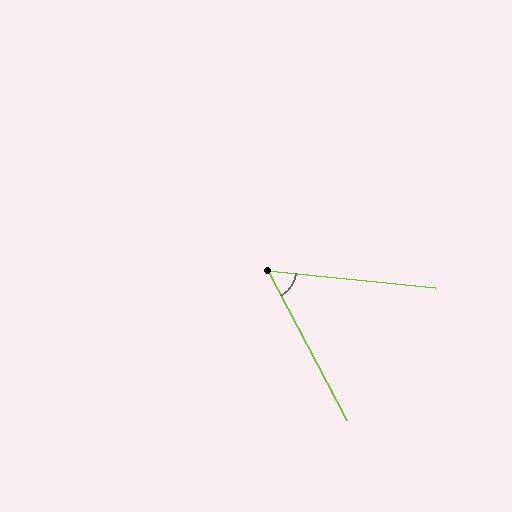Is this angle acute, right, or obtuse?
It is acute.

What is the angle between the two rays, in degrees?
Approximately 57 degrees.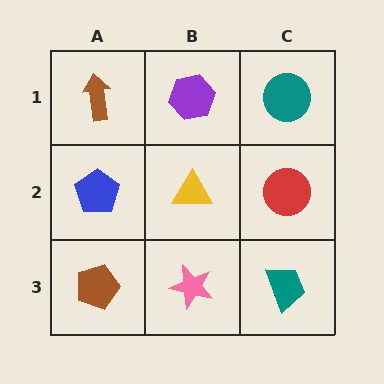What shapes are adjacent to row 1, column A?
A blue pentagon (row 2, column A), a purple hexagon (row 1, column B).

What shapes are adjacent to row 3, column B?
A yellow triangle (row 2, column B), a brown pentagon (row 3, column A), a teal trapezoid (row 3, column C).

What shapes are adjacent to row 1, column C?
A red circle (row 2, column C), a purple hexagon (row 1, column B).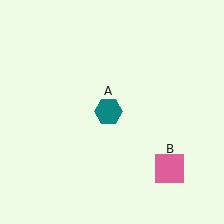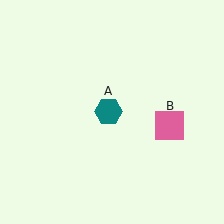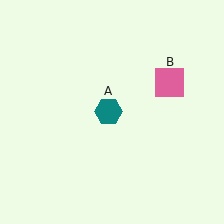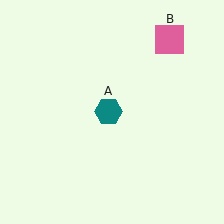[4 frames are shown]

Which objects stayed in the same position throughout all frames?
Teal hexagon (object A) remained stationary.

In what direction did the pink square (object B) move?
The pink square (object B) moved up.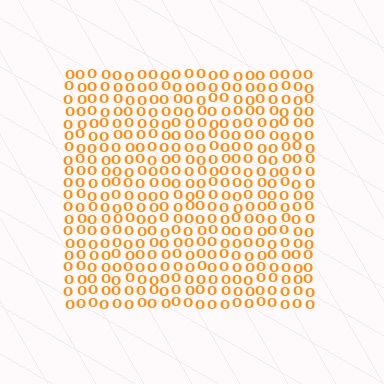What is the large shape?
The large shape is a square.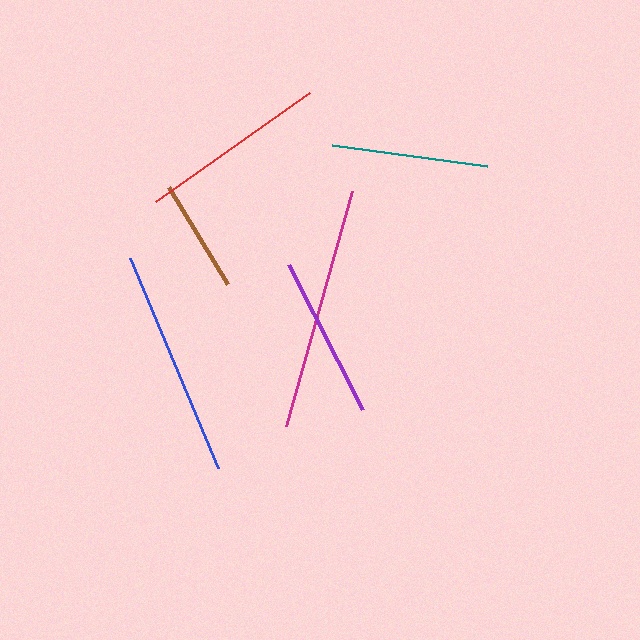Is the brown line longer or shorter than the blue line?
The blue line is longer than the brown line.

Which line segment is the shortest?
The brown line is the shortest at approximately 114 pixels.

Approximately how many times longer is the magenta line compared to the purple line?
The magenta line is approximately 1.5 times the length of the purple line.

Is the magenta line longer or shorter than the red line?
The magenta line is longer than the red line.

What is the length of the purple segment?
The purple segment is approximately 162 pixels long.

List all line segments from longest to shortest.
From longest to shortest: magenta, blue, red, purple, teal, brown.